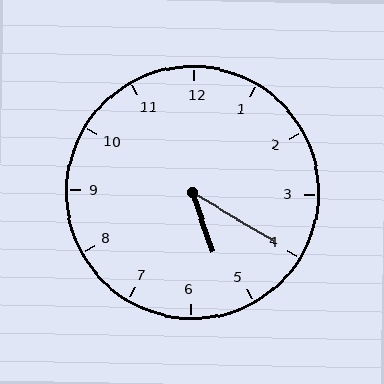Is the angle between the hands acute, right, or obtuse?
It is acute.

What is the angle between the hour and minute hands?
Approximately 40 degrees.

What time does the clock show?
5:20.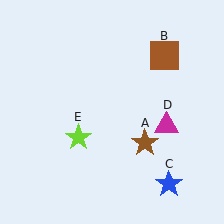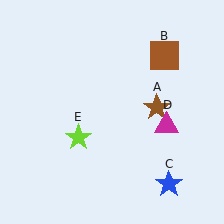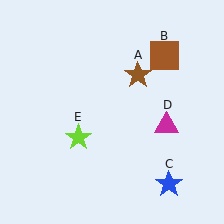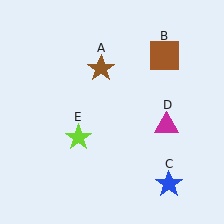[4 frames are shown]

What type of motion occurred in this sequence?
The brown star (object A) rotated counterclockwise around the center of the scene.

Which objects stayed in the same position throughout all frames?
Brown square (object B) and blue star (object C) and magenta triangle (object D) and lime star (object E) remained stationary.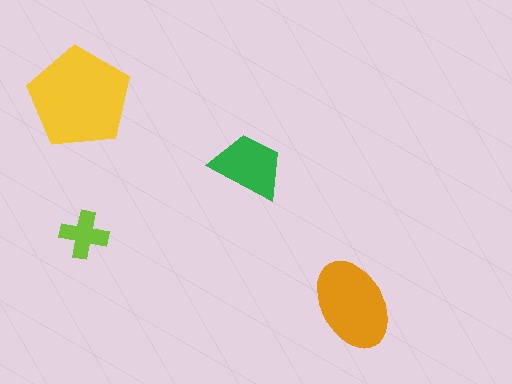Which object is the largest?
The yellow pentagon.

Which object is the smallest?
The lime cross.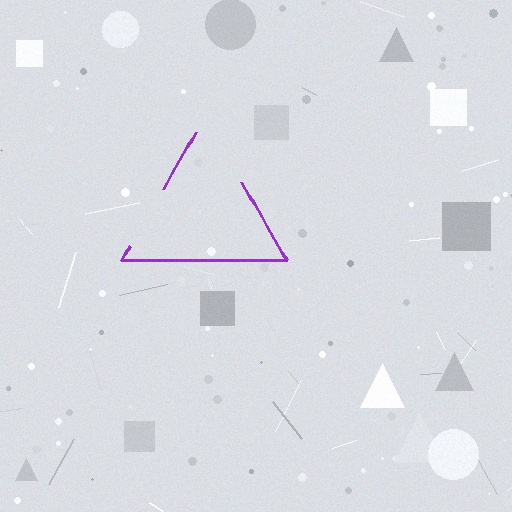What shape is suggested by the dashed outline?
The dashed outline suggests a triangle.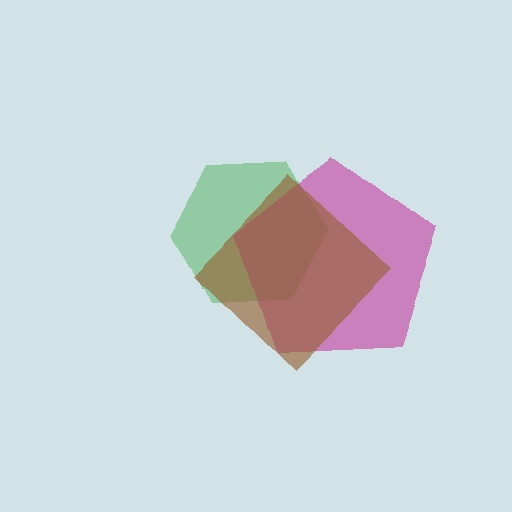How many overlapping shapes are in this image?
There are 3 overlapping shapes in the image.